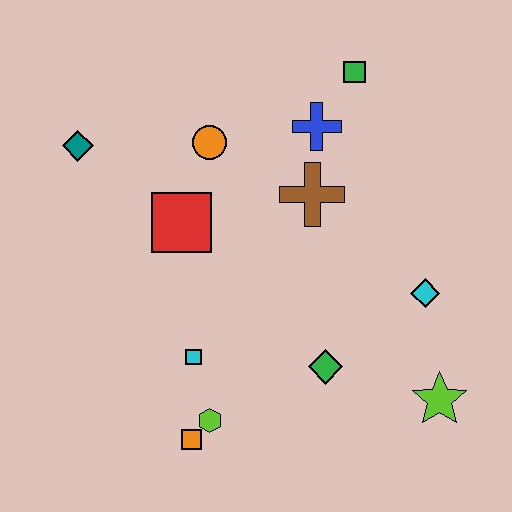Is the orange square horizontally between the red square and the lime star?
Yes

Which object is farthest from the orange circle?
The lime star is farthest from the orange circle.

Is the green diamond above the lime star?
Yes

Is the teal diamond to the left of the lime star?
Yes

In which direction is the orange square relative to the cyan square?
The orange square is below the cyan square.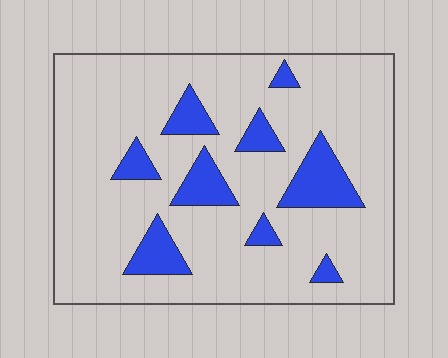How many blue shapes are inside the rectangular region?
9.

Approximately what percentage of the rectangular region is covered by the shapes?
Approximately 15%.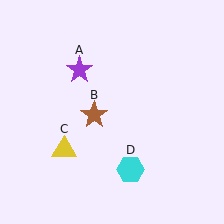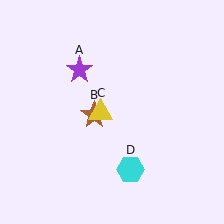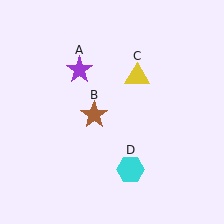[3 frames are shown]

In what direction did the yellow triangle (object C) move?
The yellow triangle (object C) moved up and to the right.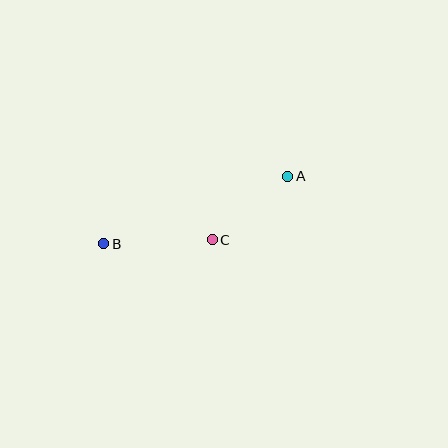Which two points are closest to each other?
Points A and C are closest to each other.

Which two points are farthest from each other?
Points A and B are farthest from each other.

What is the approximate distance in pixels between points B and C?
The distance between B and C is approximately 109 pixels.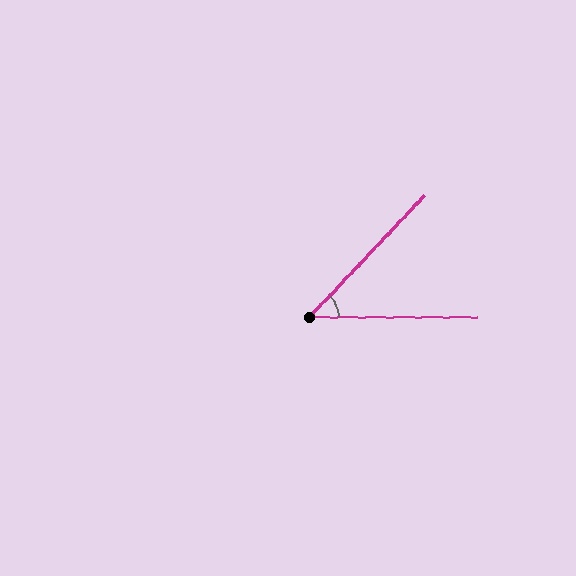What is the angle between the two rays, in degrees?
Approximately 46 degrees.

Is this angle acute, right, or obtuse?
It is acute.